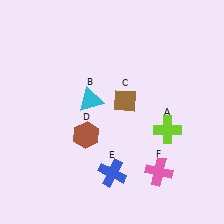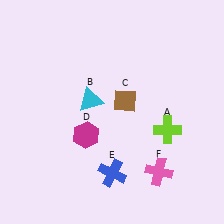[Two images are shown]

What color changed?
The hexagon (D) changed from brown in Image 1 to magenta in Image 2.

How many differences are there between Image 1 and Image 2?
There is 1 difference between the two images.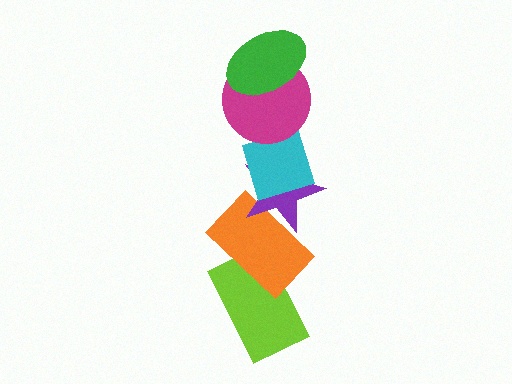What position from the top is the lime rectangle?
The lime rectangle is 6th from the top.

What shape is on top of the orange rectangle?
The purple star is on top of the orange rectangle.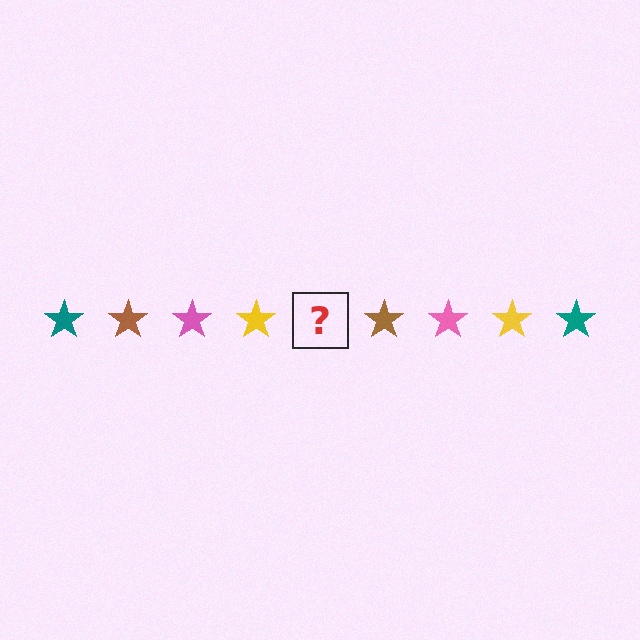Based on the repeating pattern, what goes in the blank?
The blank should be a teal star.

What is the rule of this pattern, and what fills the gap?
The rule is that the pattern cycles through teal, brown, pink, yellow stars. The gap should be filled with a teal star.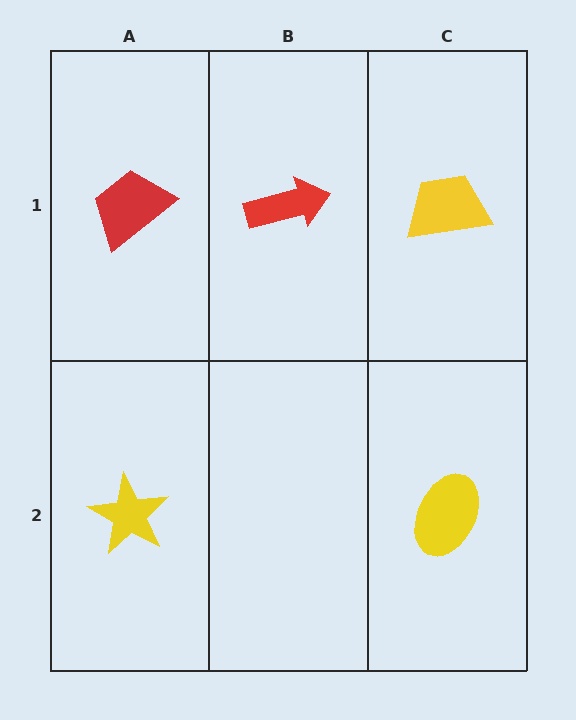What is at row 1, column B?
A red arrow.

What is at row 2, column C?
A yellow ellipse.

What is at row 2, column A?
A yellow star.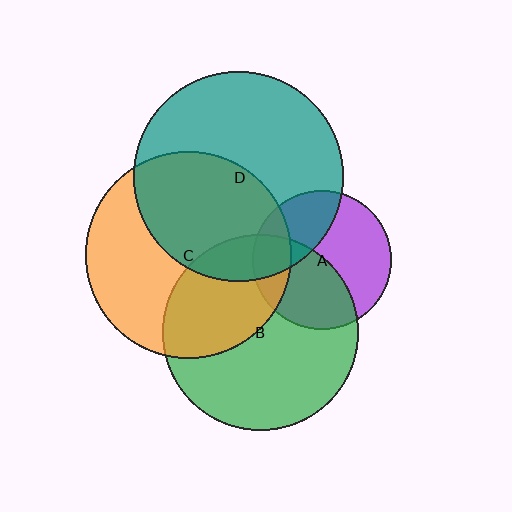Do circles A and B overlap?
Yes.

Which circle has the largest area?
Circle D (teal).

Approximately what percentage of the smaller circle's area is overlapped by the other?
Approximately 45%.